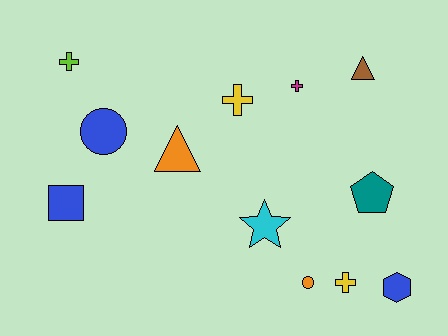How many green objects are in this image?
There are no green objects.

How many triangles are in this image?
There are 2 triangles.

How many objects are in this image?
There are 12 objects.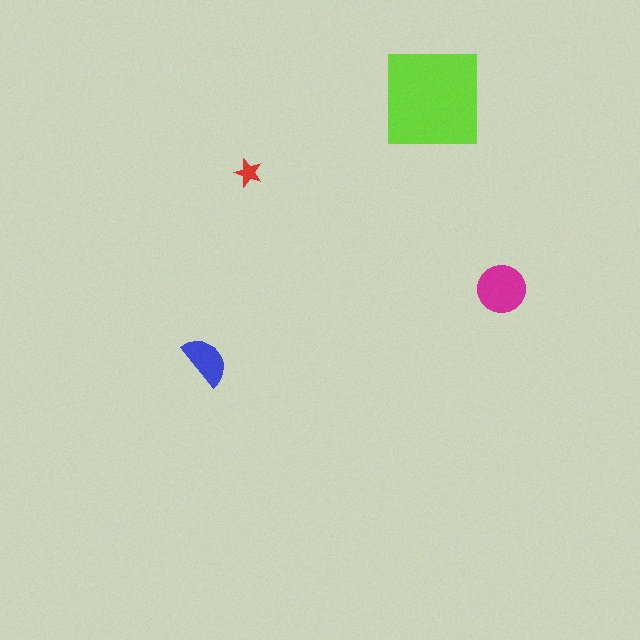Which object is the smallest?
The red star.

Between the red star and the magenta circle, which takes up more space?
The magenta circle.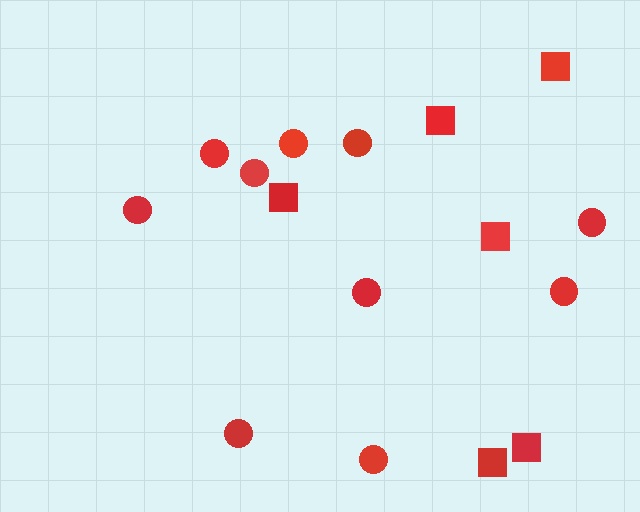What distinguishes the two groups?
There are 2 groups: one group of circles (10) and one group of squares (6).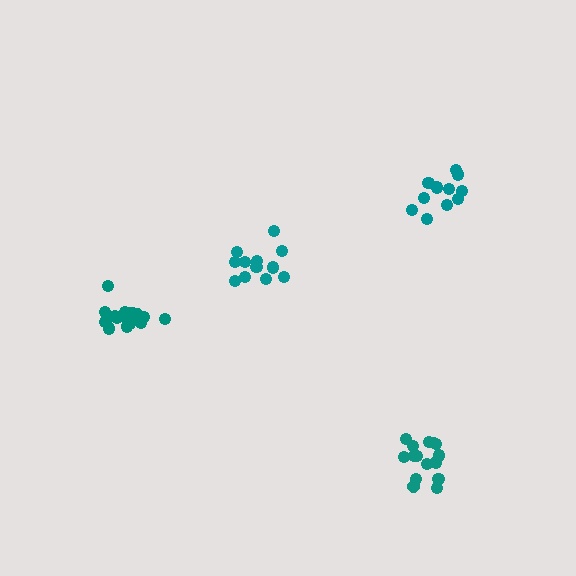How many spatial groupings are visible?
There are 4 spatial groupings.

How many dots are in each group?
Group 1: 12 dots, Group 2: 17 dots, Group 3: 12 dots, Group 4: 15 dots (56 total).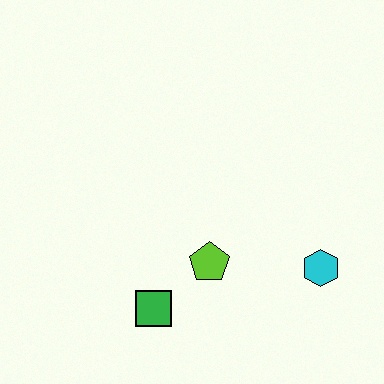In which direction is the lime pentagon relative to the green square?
The lime pentagon is to the right of the green square.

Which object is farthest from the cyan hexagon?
The green square is farthest from the cyan hexagon.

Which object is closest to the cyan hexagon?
The lime pentagon is closest to the cyan hexagon.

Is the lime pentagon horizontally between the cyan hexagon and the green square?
Yes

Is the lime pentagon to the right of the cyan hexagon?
No